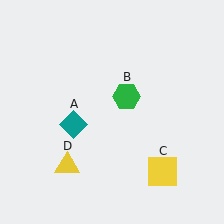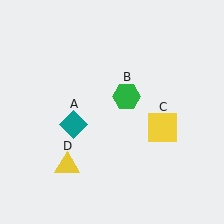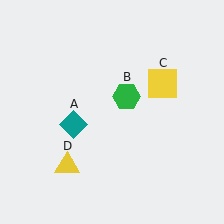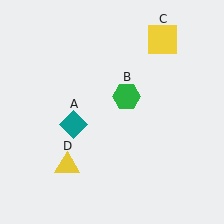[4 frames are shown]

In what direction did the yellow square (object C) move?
The yellow square (object C) moved up.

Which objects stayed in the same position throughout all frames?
Teal diamond (object A) and green hexagon (object B) and yellow triangle (object D) remained stationary.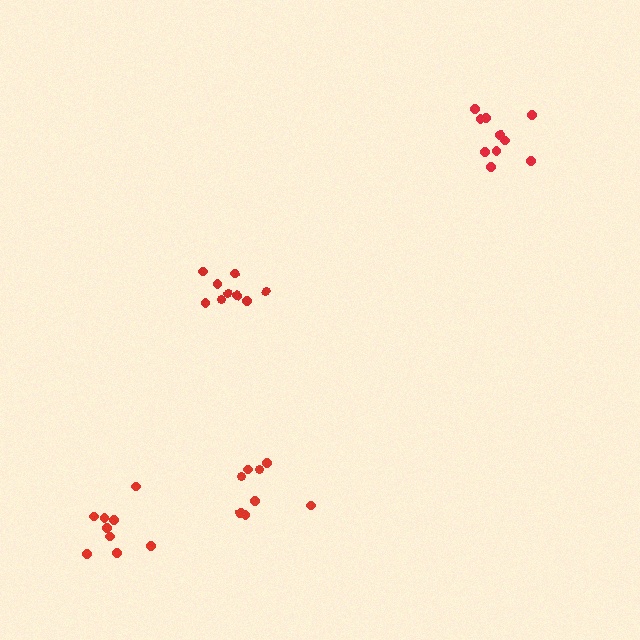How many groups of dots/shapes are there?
There are 4 groups.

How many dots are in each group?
Group 1: 9 dots, Group 2: 9 dots, Group 3: 8 dots, Group 4: 10 dots (36 total).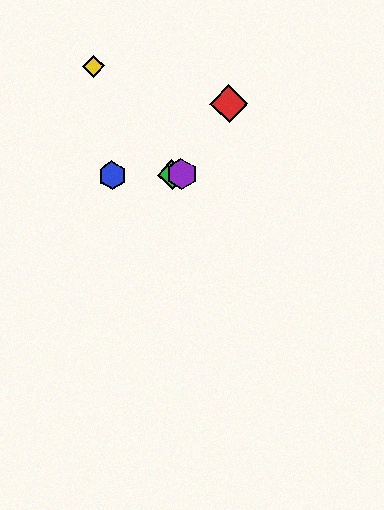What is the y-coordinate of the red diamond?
The red diamond is at y≈104.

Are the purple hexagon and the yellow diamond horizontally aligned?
No, the purple hexagon is at y≈174 and the yellow diamond is at y≈66.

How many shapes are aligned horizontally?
3 shapes (the blue hexagon, the green diamond, the purple hexagon) are aligned horizontally.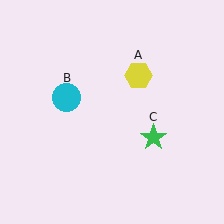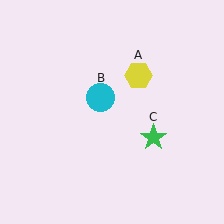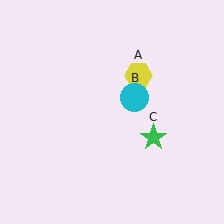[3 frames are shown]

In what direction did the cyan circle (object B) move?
The cyan circle (object B) moved right.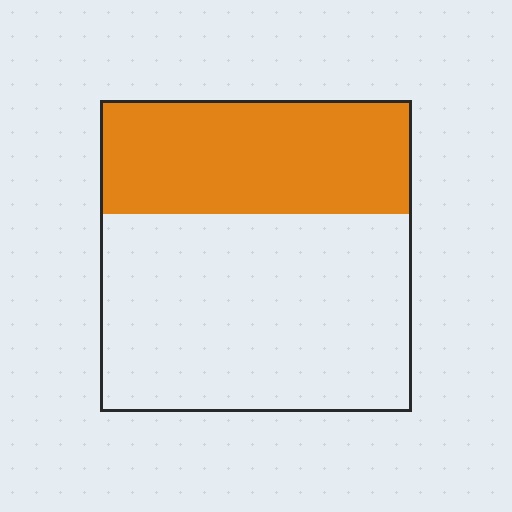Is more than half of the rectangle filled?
No.